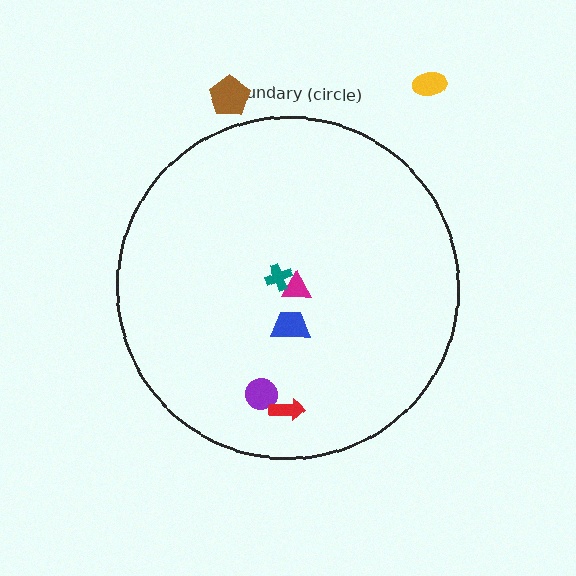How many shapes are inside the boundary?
5 inside, 2 outside.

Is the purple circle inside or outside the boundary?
Inside.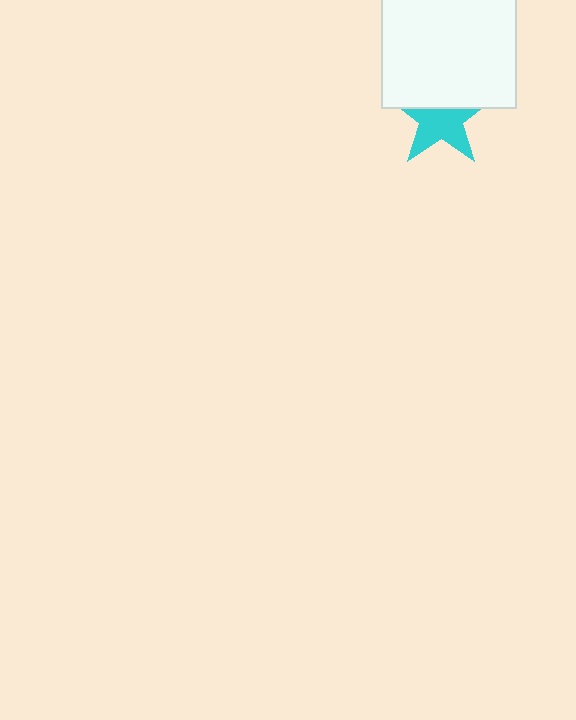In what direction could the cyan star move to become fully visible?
The cyan star could move down. That would shift it out from behind the white square entirely.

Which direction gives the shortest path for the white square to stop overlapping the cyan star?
Moving up gives the shortest separation.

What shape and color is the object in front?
The object in front is a white square.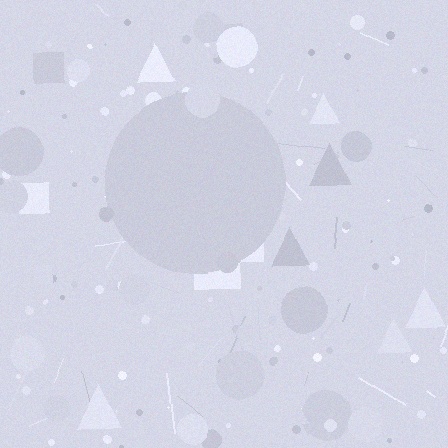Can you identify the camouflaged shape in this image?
The camouflaged shape is a circle.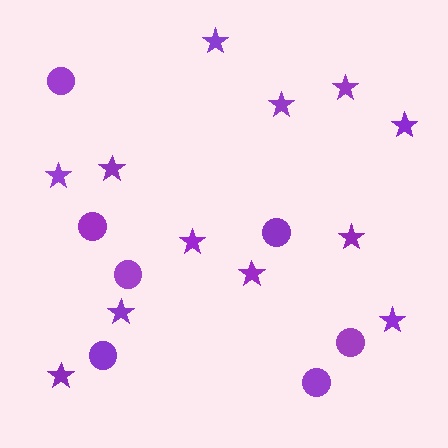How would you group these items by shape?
There are 2 groups: one group of circles (7) and one group of stars (12).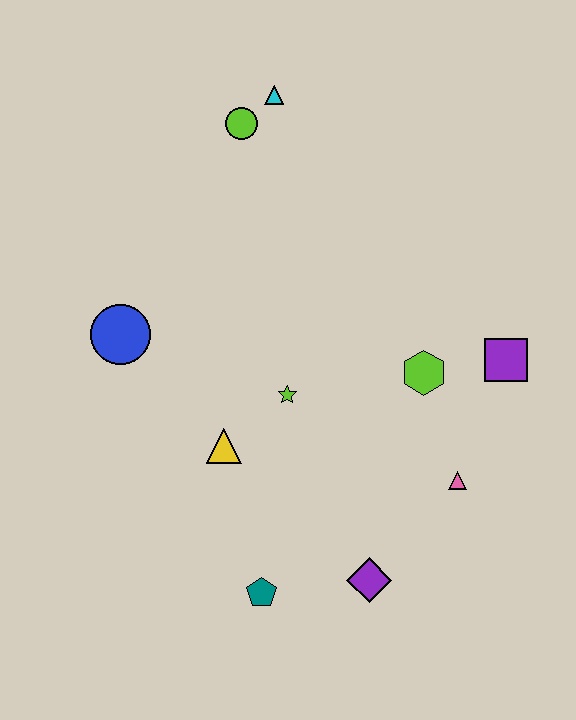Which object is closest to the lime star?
The yellow triangle is closest to the lime star.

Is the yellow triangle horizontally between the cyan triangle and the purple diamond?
No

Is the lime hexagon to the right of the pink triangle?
No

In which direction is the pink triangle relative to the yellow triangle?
The pink triangle is to the right of the yellow triangle.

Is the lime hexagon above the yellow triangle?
Yes